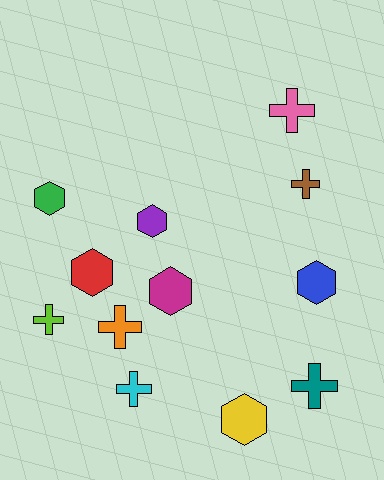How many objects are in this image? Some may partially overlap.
There are 12 objects.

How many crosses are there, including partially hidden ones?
There are 6 crosses.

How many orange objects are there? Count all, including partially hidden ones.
There is 1 orange object.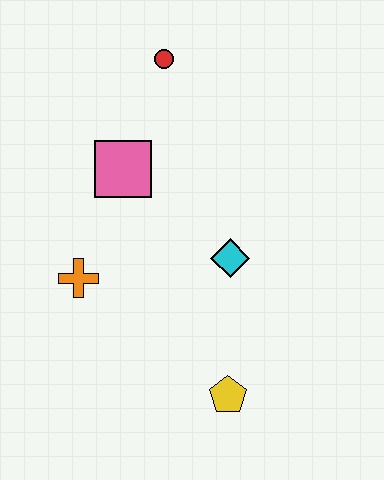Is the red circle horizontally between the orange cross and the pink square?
No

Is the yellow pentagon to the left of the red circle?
No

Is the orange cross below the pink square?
Yes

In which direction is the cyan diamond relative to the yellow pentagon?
The cyan diamond is above the yellow pentagon.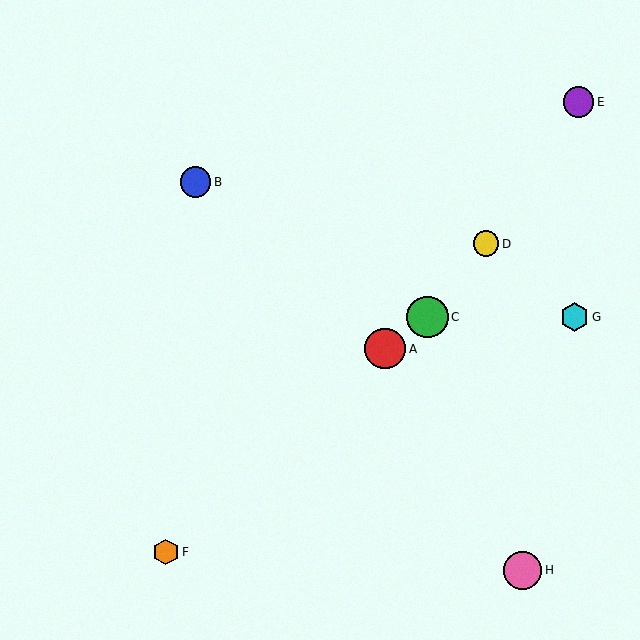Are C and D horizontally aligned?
No, C is at y≈317 and D is at y≈244.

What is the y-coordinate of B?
Object B is at y≈182.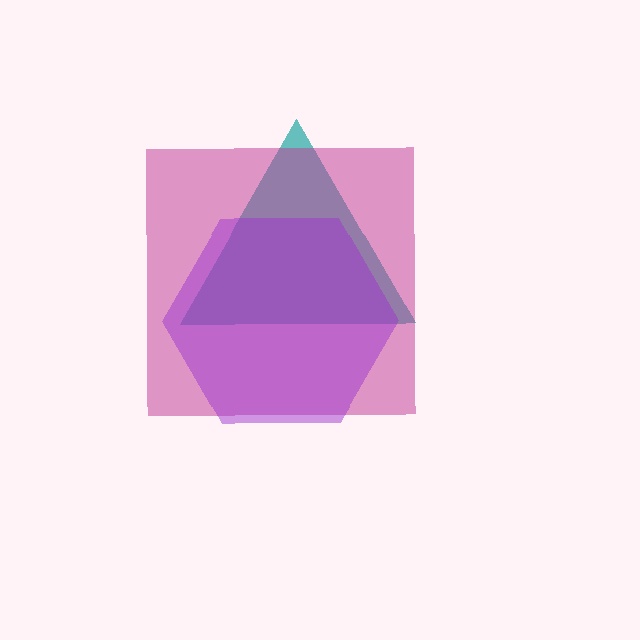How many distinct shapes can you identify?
There are 3 distinct shapes: a teal triangle, a magenta square, a purple hexagon.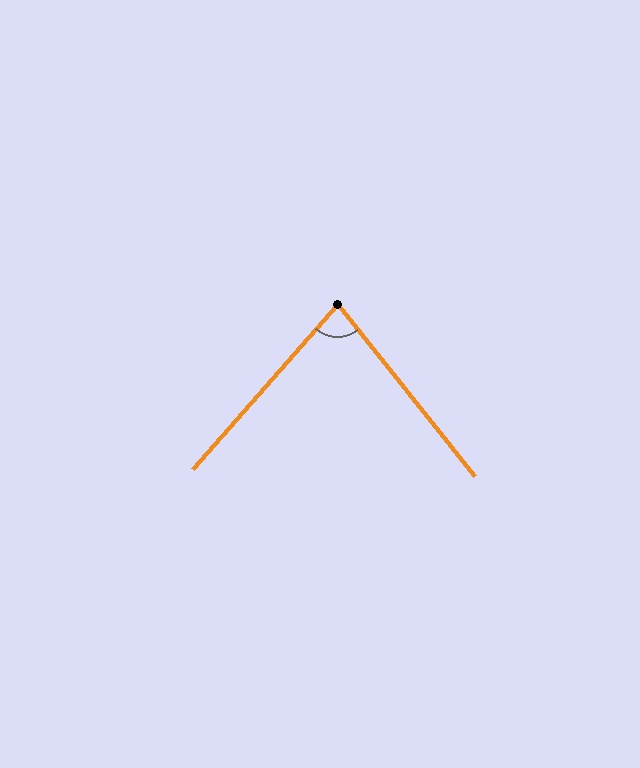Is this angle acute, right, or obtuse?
It is acute.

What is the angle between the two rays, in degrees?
Approximately 80 degrees.